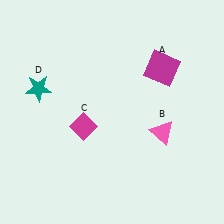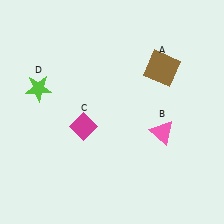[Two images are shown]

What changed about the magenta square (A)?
In Image 1, A is magenta. In Image 2, it changed to brown.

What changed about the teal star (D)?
In Image 1, D is teal. In Image 2, it changed to lime.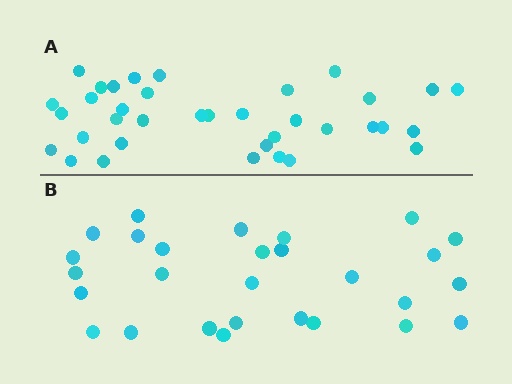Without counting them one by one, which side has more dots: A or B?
Region A (the top region) has more dots.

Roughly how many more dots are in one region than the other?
Region A has roughly 8 or so more dots than region B.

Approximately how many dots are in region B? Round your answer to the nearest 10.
About 30 dots. (The exact count is 28, which rounds to 30.)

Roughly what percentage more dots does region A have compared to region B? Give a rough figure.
About 30% more.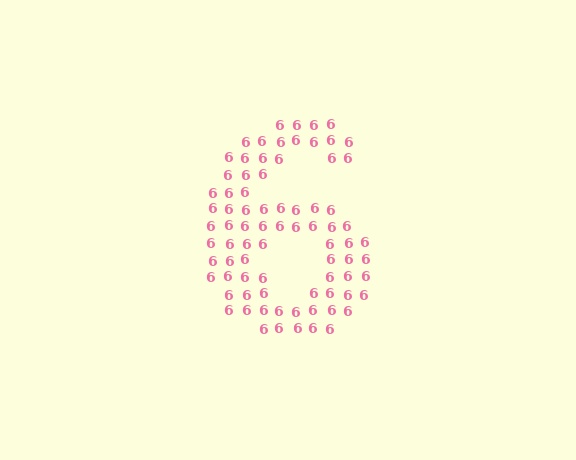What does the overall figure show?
The overall figure shows the digit 6.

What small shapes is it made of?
It is made of small digit 6's.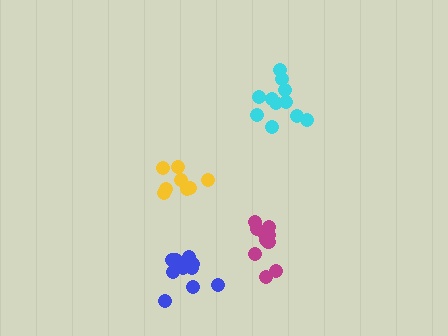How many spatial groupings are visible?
There are 4 spatial groupings.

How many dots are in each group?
Group 1: 11 dots, Group 2: 8 dots, Group 3: 12 dots, Group 4: 11 dots (42 total).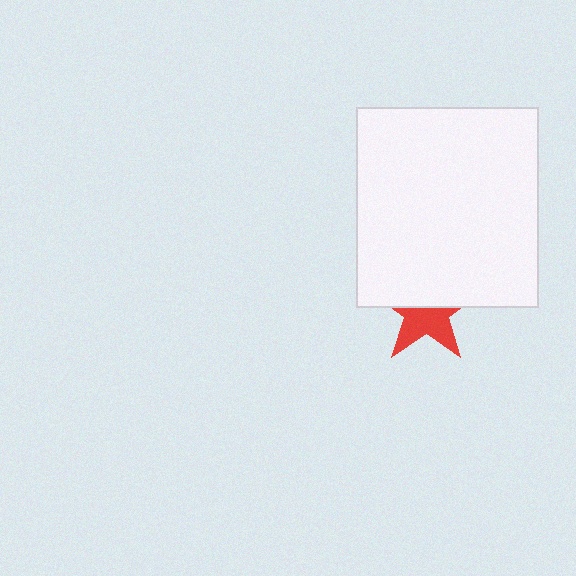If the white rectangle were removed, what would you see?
You would see the complete red star.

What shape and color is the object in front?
The object in front is a white rectangle.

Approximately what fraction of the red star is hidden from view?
Roughly 50% of the red star is hidden behind the white rectangle.